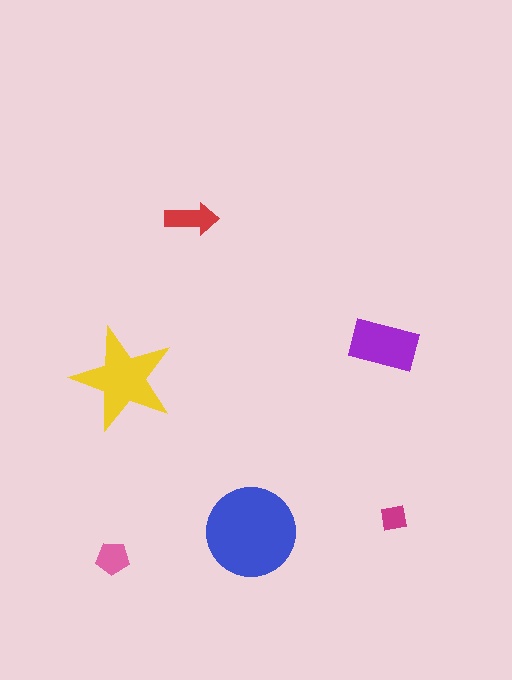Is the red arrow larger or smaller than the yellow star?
Smaller.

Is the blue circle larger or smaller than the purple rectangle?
Larger.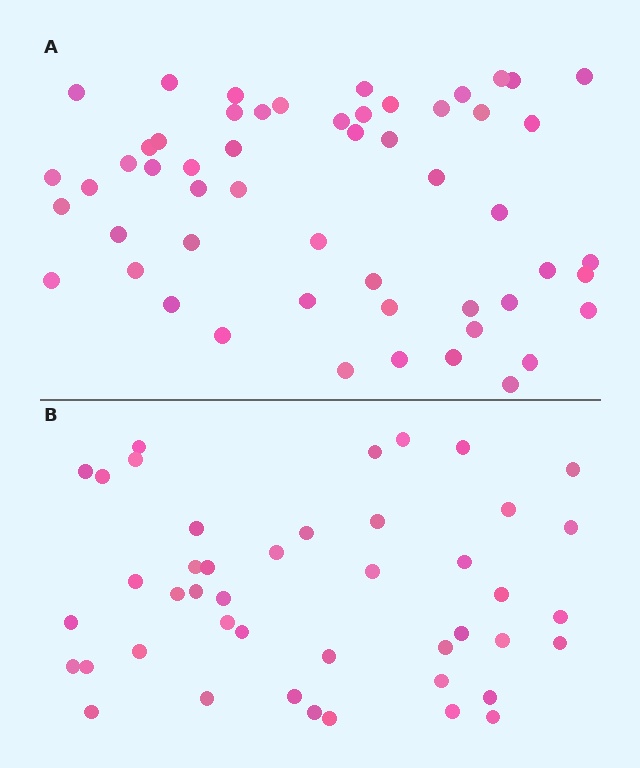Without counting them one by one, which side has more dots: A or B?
Region A (the top region) has more dots.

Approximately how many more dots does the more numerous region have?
Region A has roughly 10 or so more dots than region B.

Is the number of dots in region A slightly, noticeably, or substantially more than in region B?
Region A has only slightly more — the two regions are fairly close. The ratio is roughly 1.2 to 1.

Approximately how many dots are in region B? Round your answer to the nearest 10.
About 40 dots. (The exact count is 44, which rounds to 40.)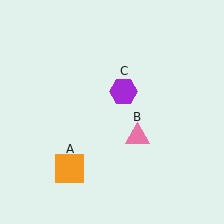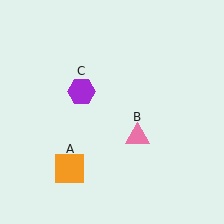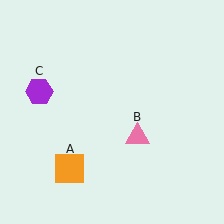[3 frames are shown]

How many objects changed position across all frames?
1 object changed position: purple hexagon (object C).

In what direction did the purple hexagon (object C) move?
The purple hexagon (object C) moved left.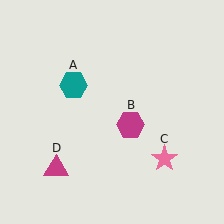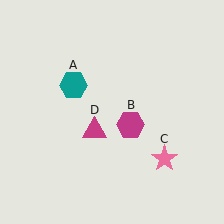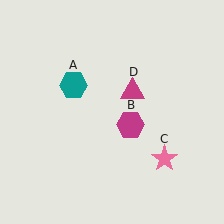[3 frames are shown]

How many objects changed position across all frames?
1 object changed position: magenta triangle (object D).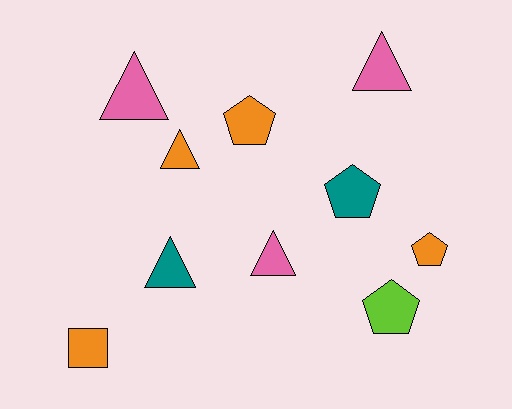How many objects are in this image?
There are 10 objects.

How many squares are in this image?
There is 1 square.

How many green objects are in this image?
There are no green objects.